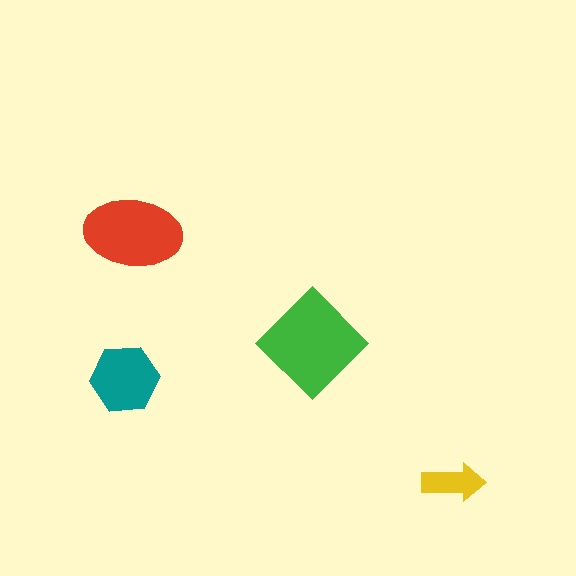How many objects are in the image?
There are 4 objects in the image.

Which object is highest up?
The red ellipse is topmost.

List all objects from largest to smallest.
The green diamond, the red ellipse, the teal hexagon, the yellow arrow.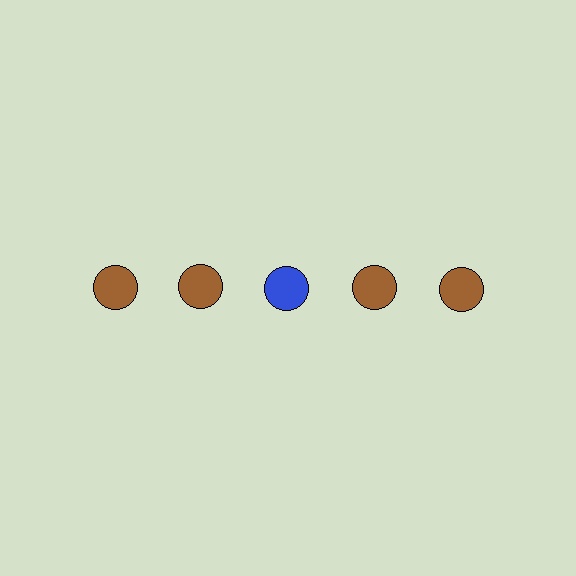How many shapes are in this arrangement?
There are 5 shapes arranged in a grid pattern.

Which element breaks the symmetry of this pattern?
The blue circle in the top row, center column breaks the symmetry. All other shapes are brown circles.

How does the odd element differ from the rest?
It has a different color: blue instead of brown.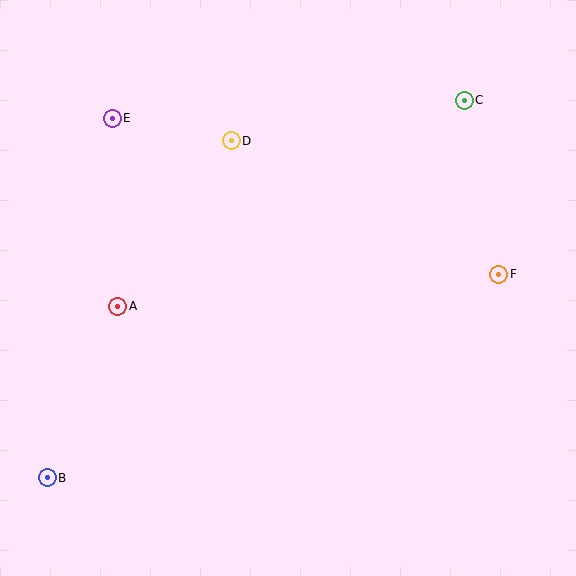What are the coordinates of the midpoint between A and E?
The midpoint between A and E is at (115, 212).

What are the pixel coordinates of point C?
Point C is at (464, 100).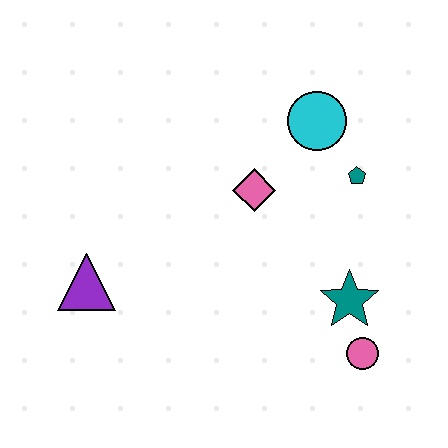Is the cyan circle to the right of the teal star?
No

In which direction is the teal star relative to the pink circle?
The teal star is above the pink circle.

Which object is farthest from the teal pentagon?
The purple triangle is farthest from the teal pentagon.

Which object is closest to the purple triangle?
The pink diamond is closest to the purple triangle.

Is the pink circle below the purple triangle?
Yes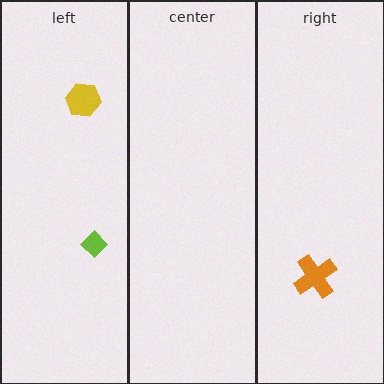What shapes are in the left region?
The yellow hexagon, the lime diamond.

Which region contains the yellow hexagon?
The left region.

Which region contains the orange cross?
The right region.